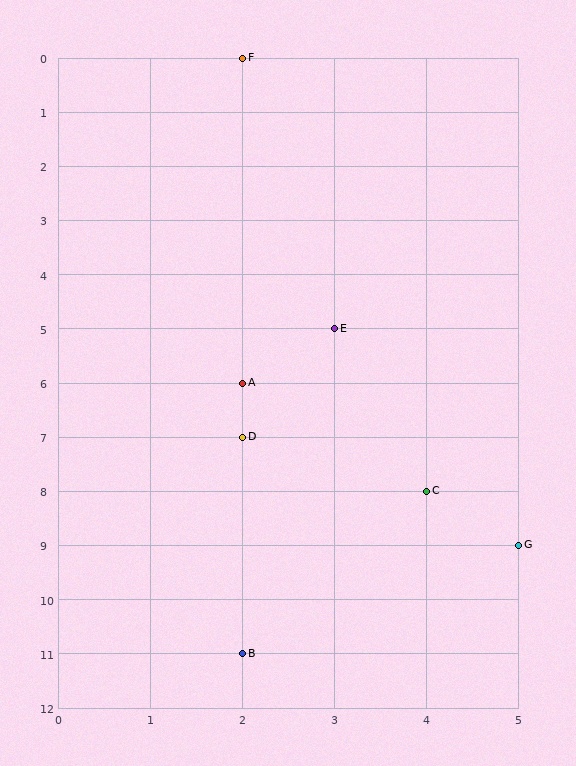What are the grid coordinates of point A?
Point A is at grid coordinates (2, 6).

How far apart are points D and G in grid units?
Points D and G are 3 columns and 2 rows apart (about 3.6 grid units diagonally).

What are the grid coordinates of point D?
Point D is at grid coordinates (2, 7).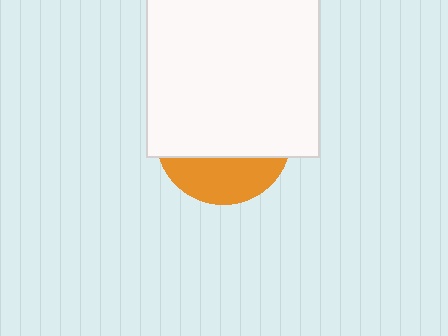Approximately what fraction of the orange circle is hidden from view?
Roughly 68% of the orange circle is hidden behind the white square.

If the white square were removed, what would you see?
You would see the complete orange circle.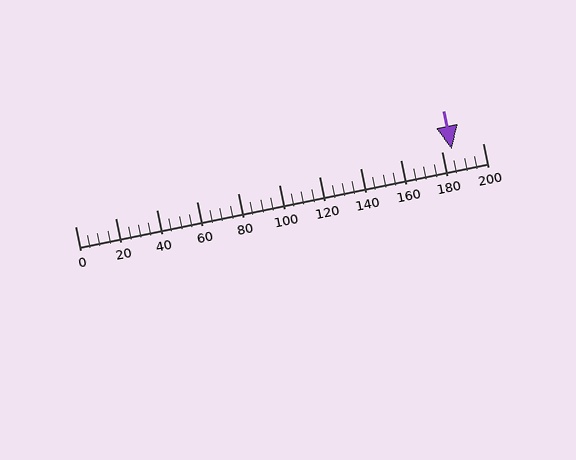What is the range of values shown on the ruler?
The ruler shows values from 0 to 200.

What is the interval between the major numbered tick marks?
The major tick marks are spaced 20 units apart.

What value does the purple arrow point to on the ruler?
The purple arrow points to approximately 185.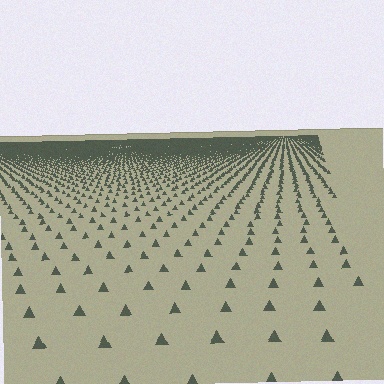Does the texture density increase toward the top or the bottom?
Density increases toward the top.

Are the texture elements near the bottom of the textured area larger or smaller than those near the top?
Larger. Near the bottom, elements are closer to the viewer and appear at a bigger on-screen size.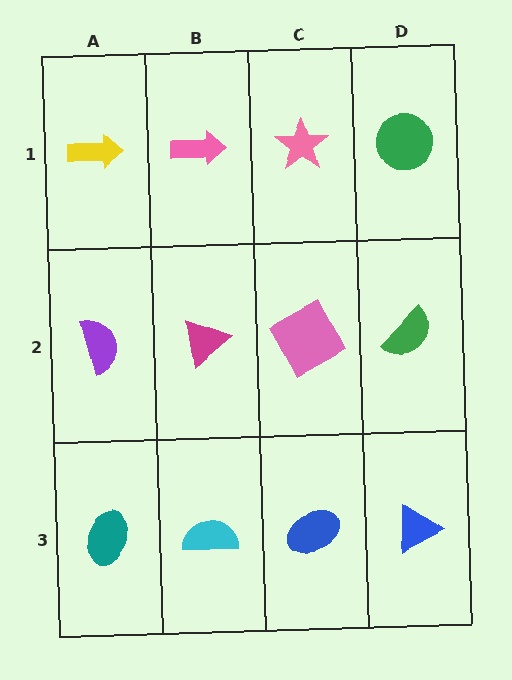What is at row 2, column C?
A pink square.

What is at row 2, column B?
A magenta triangle.